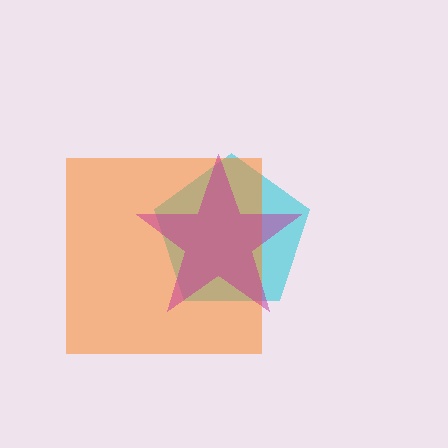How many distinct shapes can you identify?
There are 3 distinct shapes: a cyan pentagon, an orange square, a magenta star.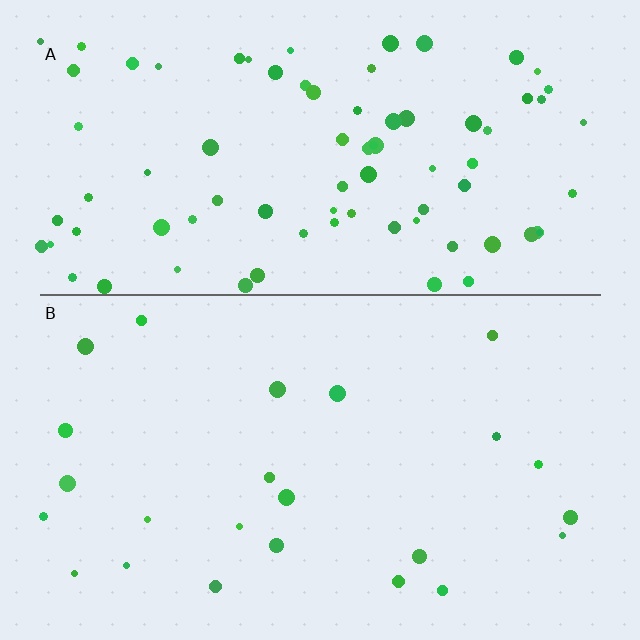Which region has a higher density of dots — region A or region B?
A (the top).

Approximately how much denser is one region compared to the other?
Approximately 3.5× — region A over region B.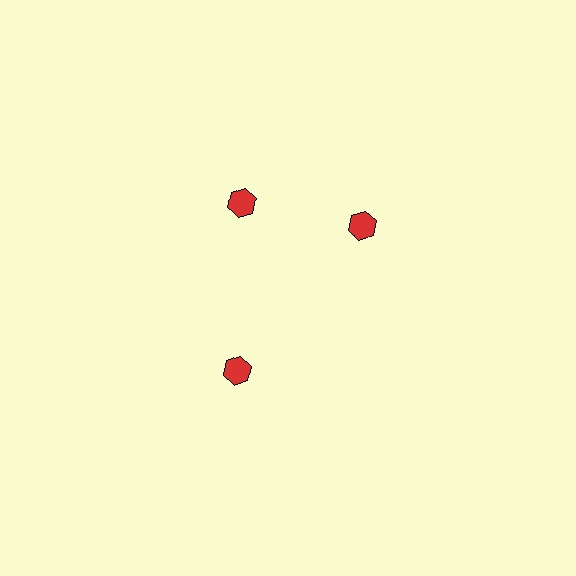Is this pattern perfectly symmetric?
No. The 3 red hexagons are arranged in a ring, but one element near the 3 o'clock position is rotated out of alignment along the ring, breaking the 3-fold rotational symmetry.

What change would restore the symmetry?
The symmetry would be restored by rotating it back into even spacing with its neighbors so that all 3 hexagons sit at equal angles and equal distance from the center.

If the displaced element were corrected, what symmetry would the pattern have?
It would have 3-fold rotational symmetry — the pattern would map onto itself every 120 degrees.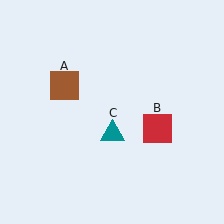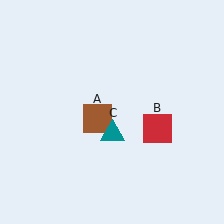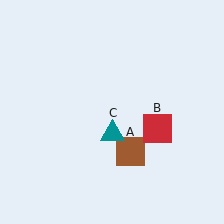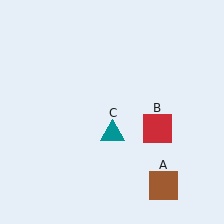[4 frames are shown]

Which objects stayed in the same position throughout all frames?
Red square (object B) and teal triangle (object C) remained stationary.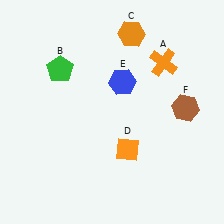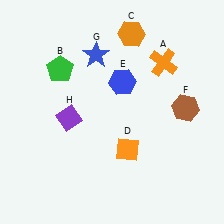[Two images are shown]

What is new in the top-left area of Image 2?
A blue star (G) was added in the top-left area of Image 2.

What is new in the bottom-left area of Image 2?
A purple diamond (H) was added in the bottom-left area of Image 2.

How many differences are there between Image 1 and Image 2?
There are 2 differences between the two images.